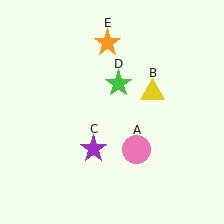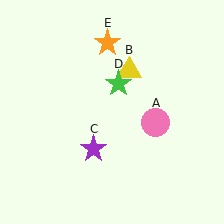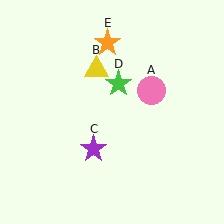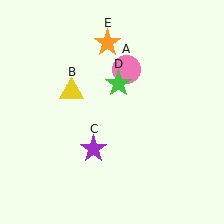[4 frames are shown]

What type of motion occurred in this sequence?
The pink circle (object A), yellow triangle (object B) rotated counterclockwise around the center of the scene.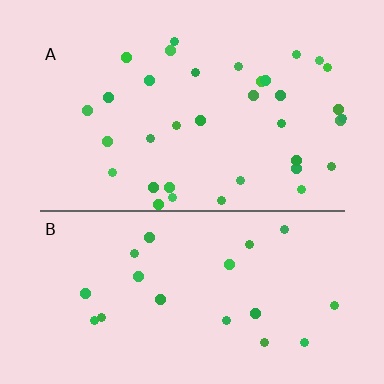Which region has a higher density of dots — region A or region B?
A (the top).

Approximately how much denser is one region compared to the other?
Approximately 1.8× — region A over region B.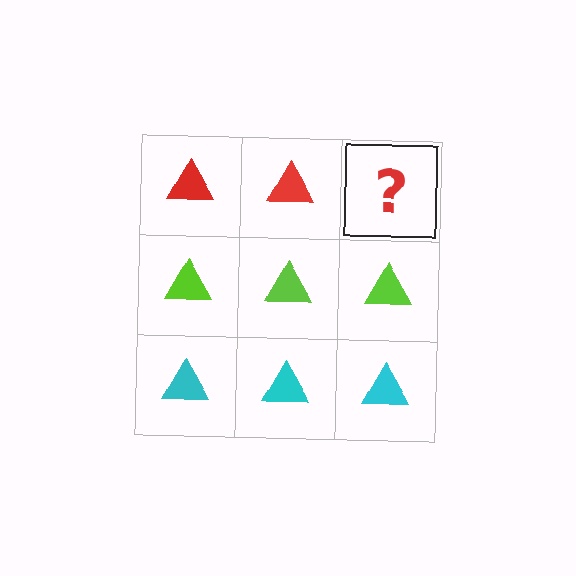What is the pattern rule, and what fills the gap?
The rule is that each row has a consistent color. The gap should be filled with a red triangle.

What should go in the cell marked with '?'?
The missing cell should contain a red triangle.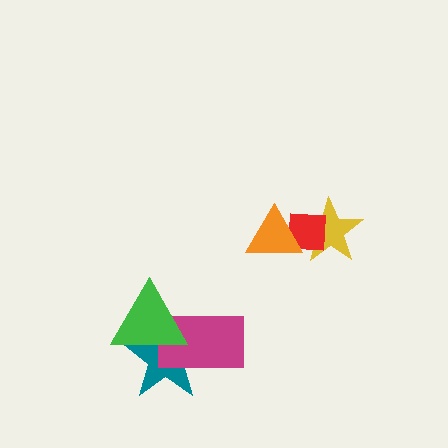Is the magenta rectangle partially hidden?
Yes, it is partially covered by another shape.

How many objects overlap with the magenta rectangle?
2 objects overlap with the magenta rectangle.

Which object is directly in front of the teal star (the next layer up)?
The magenta rectangle is directly in front of the teal star.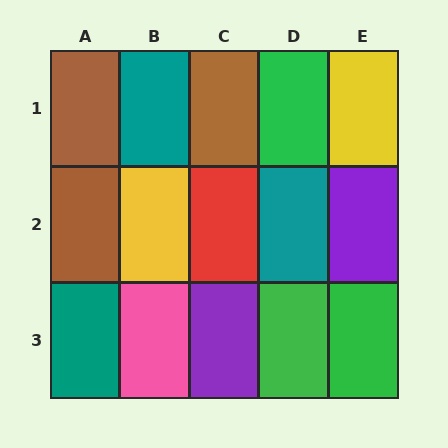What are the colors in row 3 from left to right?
Teal, pink, purple, green, green.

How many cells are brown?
3 cells are brown.